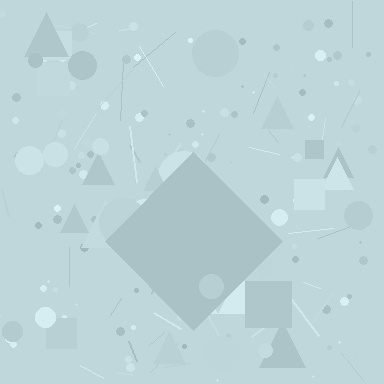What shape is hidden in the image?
A diamond is hidden in the image.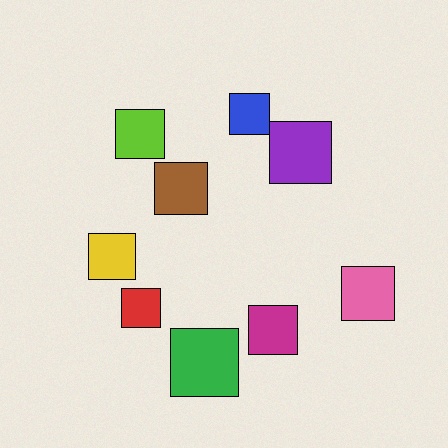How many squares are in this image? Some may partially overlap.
There are 9 squares.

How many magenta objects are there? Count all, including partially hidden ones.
There is 1 magenta object.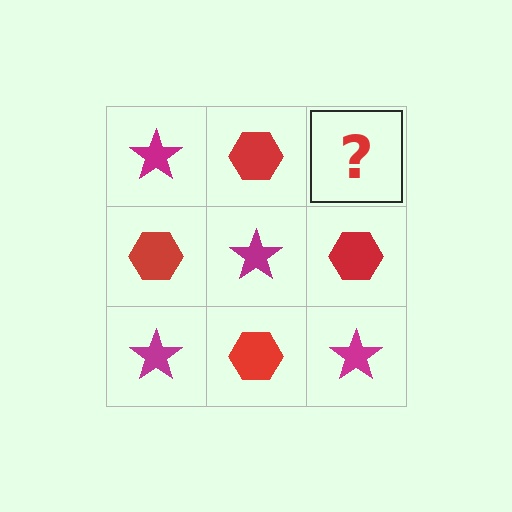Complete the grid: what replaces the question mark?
The question mark should be replaced with a magenta star.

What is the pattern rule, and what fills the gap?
The rule is that it alternates magenta star and red hexagon in a checkerboard pattern. The gap should be filled with a magenta star.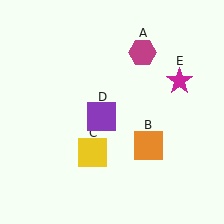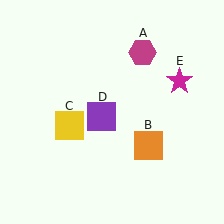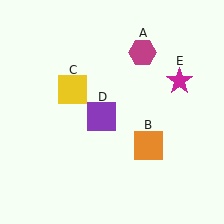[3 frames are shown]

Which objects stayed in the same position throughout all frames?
Magenta hexagon (object A) and orange square (object B) and purple square (object D) and magenta star (object E) remained stationary.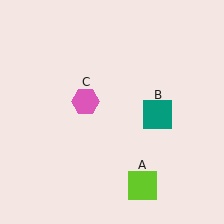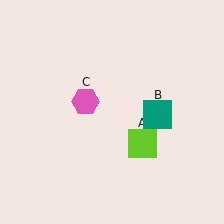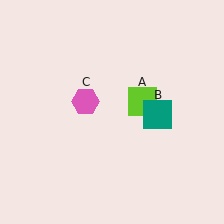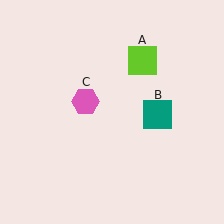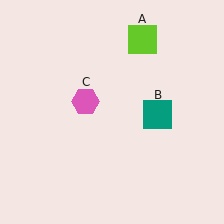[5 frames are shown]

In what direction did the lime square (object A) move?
The lime square (object A) moved up.